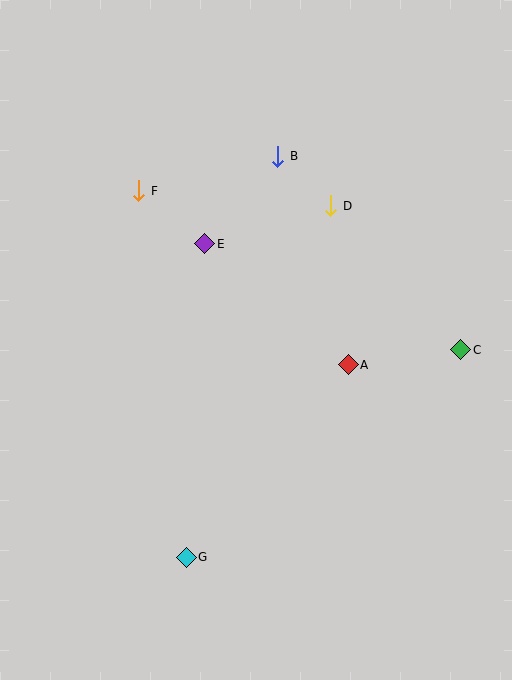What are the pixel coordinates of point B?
Point B is at (278, 156).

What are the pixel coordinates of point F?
Point F is at (139, 191).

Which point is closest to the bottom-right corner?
Point C is closest to the bottom-right corner.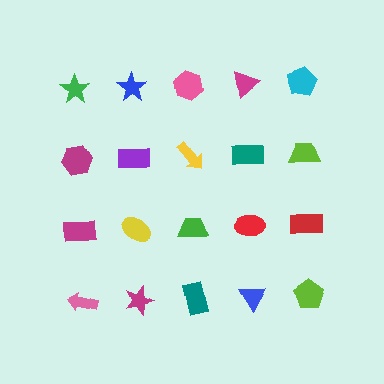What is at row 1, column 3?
A pink hexagon.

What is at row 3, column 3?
A green trapezoid.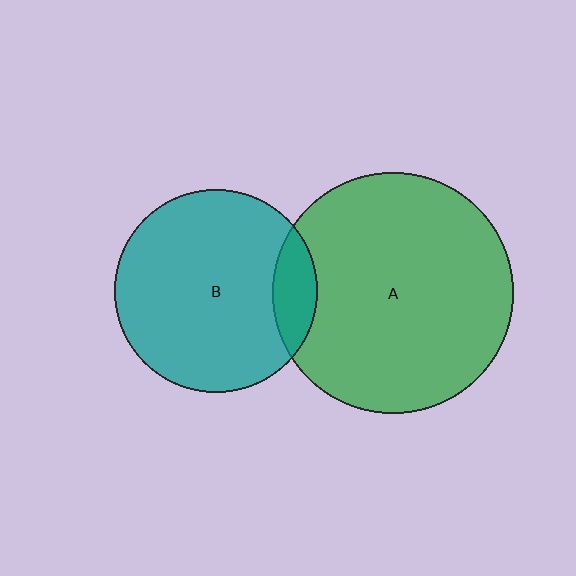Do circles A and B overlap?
Yes.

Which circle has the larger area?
Circle A (green).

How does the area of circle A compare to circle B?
Approximately 1.4 times.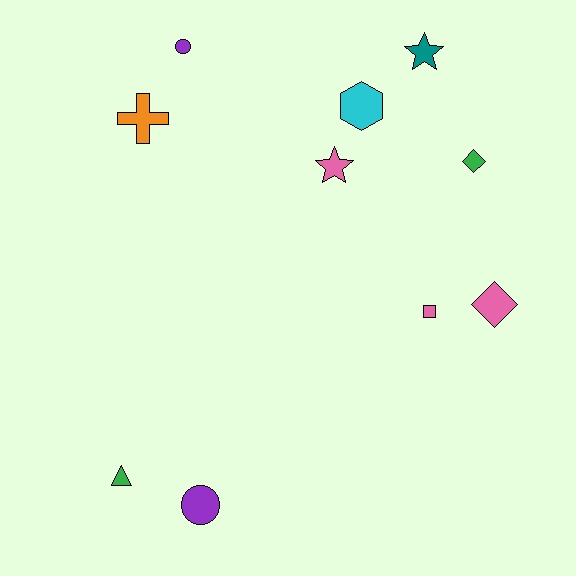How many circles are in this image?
There are 2 circles.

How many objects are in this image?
There are 10 objects.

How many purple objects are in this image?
There are 2 purple objects.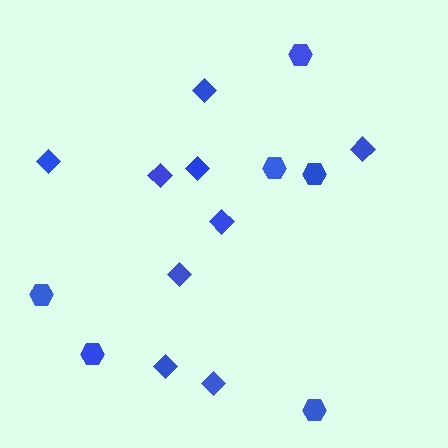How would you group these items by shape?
There are 2 groups: one group of hexagons (6) and one group of diamonds (9).